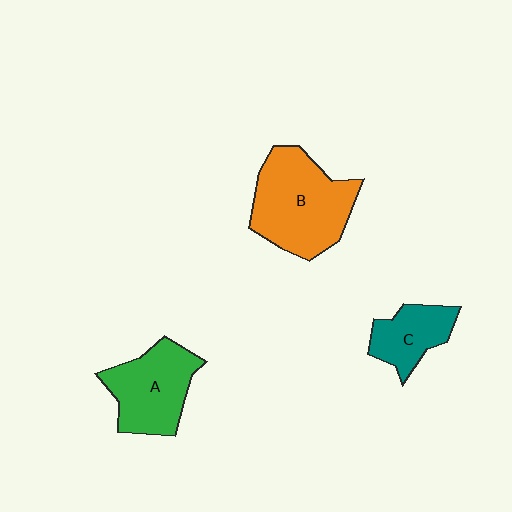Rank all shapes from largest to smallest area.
From largest to smallest: B (orange), A (green), C (teal).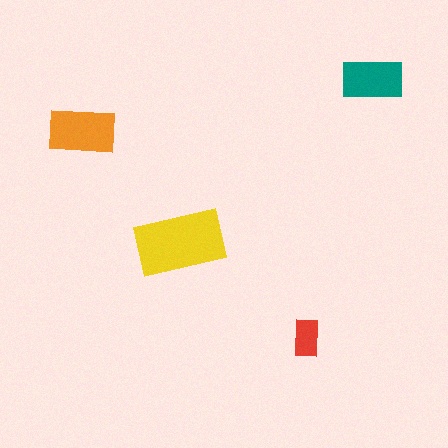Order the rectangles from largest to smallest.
the yellow one, the orange one, the teal one, the red one.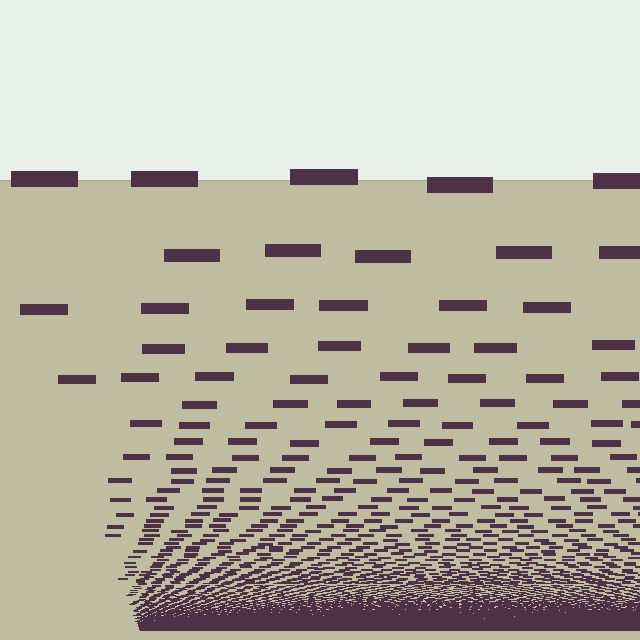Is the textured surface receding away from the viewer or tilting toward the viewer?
The surface appears to tilt toward the viewer. Texture elements get larger and sparser toward the top.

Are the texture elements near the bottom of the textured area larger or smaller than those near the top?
Smaller. The gradient is inverted — elements near the bottom are smaller and denser.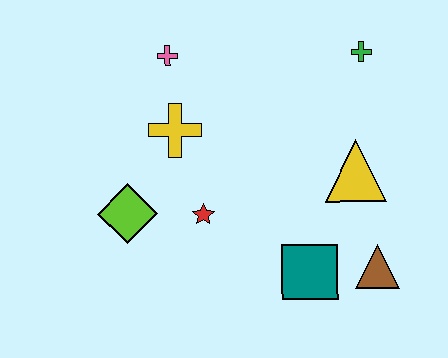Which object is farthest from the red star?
The green cross is farthest from the red star.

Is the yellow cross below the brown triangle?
No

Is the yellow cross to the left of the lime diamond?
No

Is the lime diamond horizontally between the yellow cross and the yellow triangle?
No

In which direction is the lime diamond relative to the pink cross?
The lime diamond is below the pink cross.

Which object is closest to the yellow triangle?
The brown triangle is closest to the yellow triangle.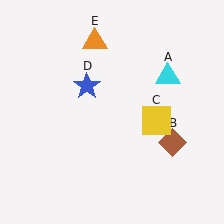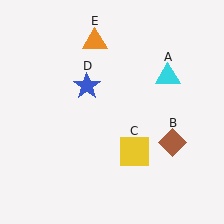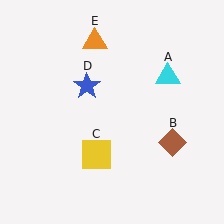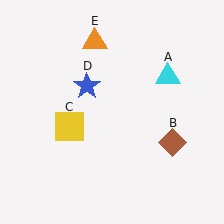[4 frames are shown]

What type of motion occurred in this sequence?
The yellow square (object C) rotated clockwise around the center of the scene.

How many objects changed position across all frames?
1 object changed position: yellow square (object C).